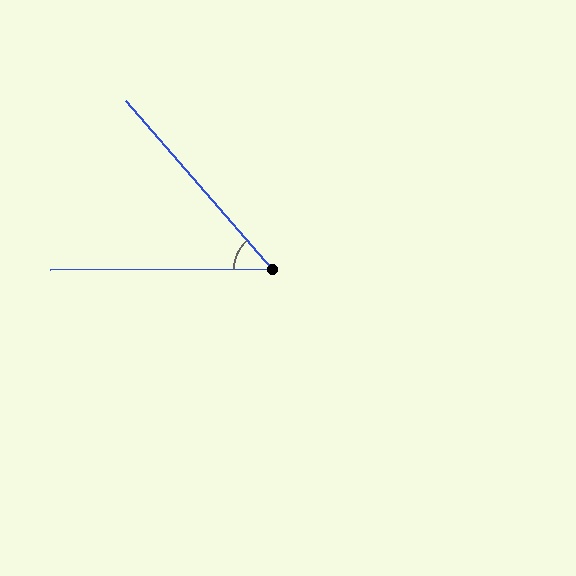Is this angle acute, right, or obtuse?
It is acute.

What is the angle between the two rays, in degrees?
Approximately 49 degrees.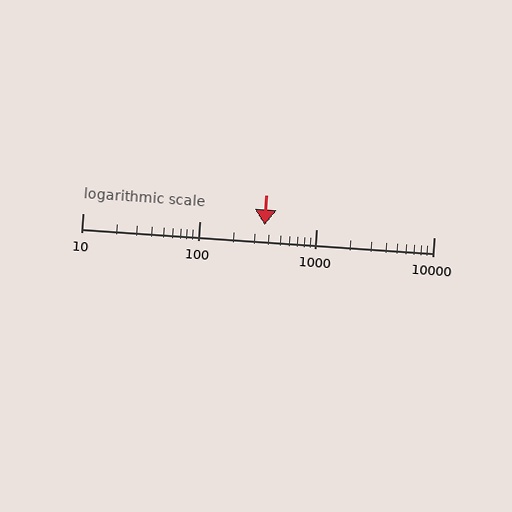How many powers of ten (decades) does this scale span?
The scale spans 3 decades, from 10 to 10000.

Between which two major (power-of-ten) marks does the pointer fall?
The pointer is between 100 and 1000.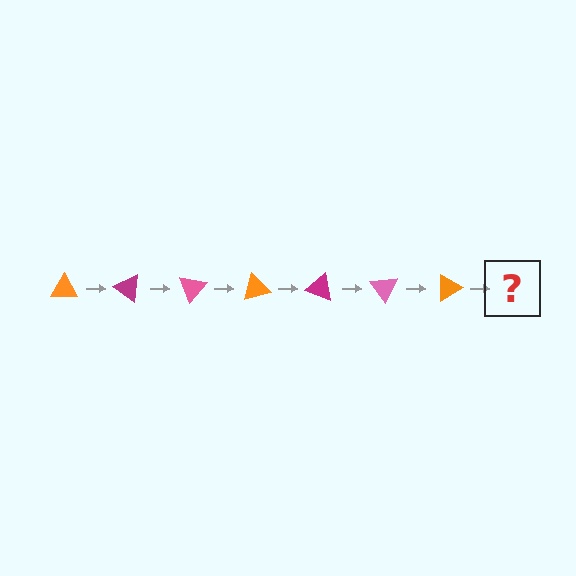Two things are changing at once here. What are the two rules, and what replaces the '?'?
The two rules are that it rotates 35 degrees each step and the color cycles through orange, magenta, and pink. The '?' should be a magenta triangle, rotated 245 degrees from the start.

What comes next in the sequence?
The next element should be a magenta triangle, rotated 245 degrees from the start.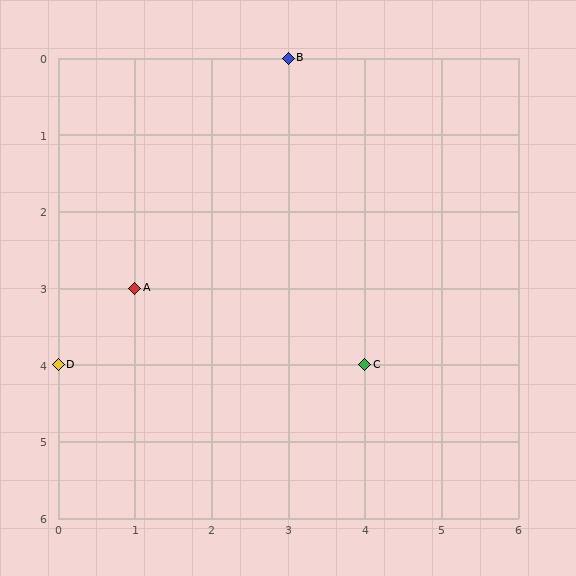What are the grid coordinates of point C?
Point C is at grid coordinates (4, 4).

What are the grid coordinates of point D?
Point D is at grid coordinates (0, 4).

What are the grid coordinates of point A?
Point A is at grid coordinates (1, 3).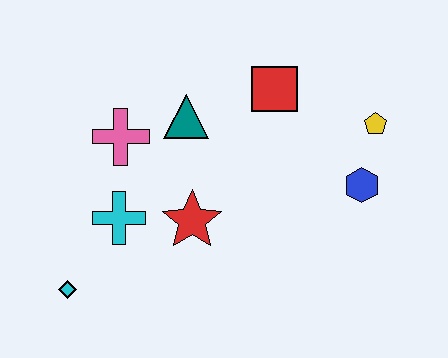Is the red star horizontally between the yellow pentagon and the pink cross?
Yes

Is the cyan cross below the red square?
Yes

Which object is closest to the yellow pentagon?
The blue hexagon is closest to the yellow pentagon.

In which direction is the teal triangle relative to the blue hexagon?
The teal triangle is to the left of the blue hexagon.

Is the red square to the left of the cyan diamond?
No